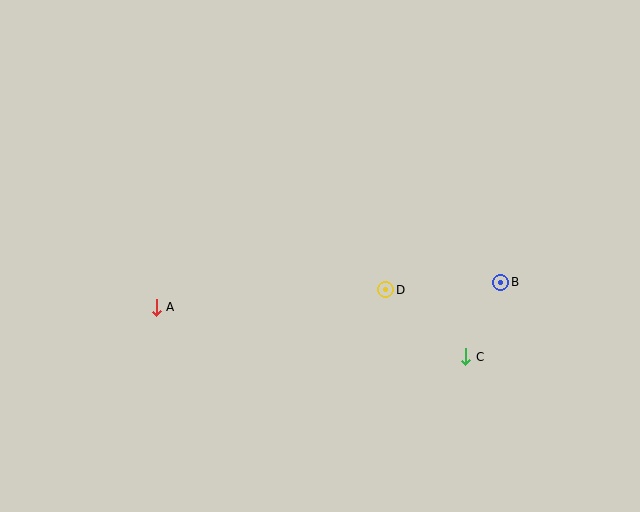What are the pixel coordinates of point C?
Point C is at (466, 357).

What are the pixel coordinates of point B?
Point B is at (501, 282).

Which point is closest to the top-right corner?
Point B is closest to the top-right corner.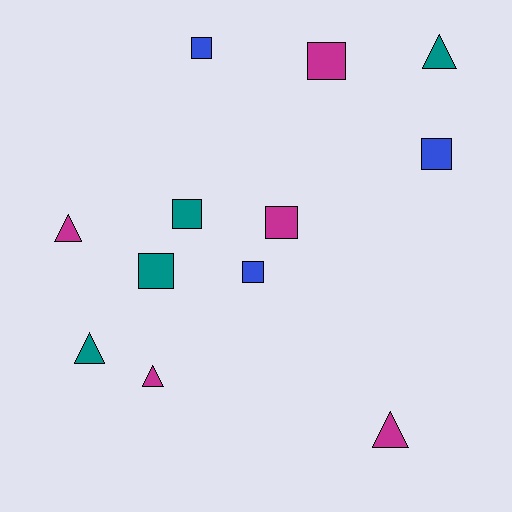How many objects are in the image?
There are 12 objects.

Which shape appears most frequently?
Square, with 7 objects.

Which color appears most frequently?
Magenta, with 5 objects.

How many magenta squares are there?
There are 2 magenta squares.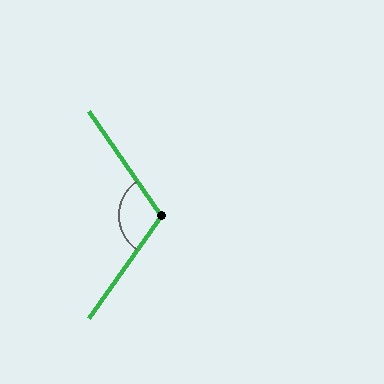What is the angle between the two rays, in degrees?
Approximately 110 degrees.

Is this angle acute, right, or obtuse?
It is obtuse.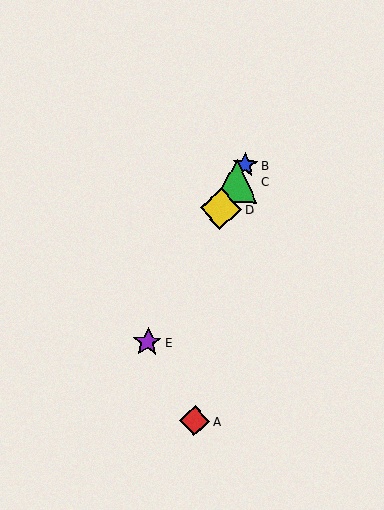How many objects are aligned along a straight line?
4 objects (B, C, D, E) are aligned along a straight line.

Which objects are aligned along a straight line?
Objects B, C, D, E are aligned along a straight line.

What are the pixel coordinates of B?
Object B is at (245, 165).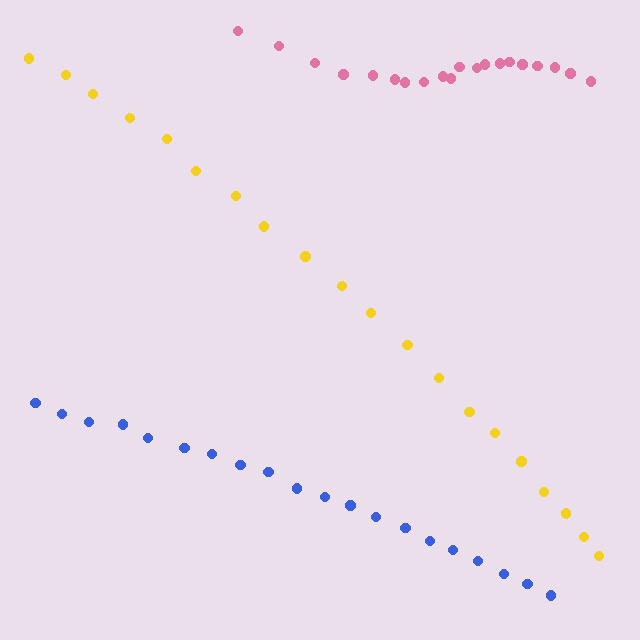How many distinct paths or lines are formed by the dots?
There are 3 distinct paths.